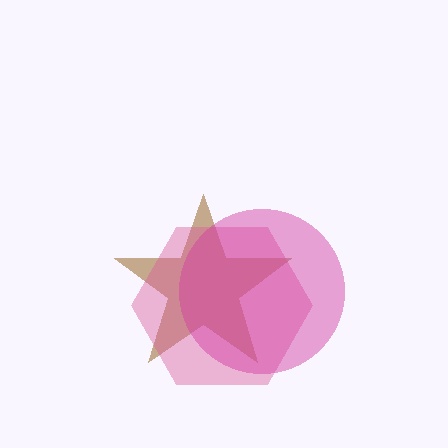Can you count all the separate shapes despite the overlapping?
Yes, there are 3 separate shapes.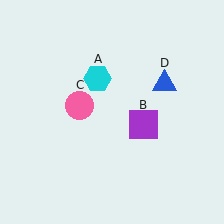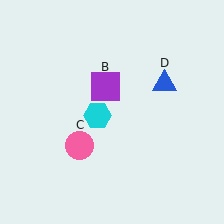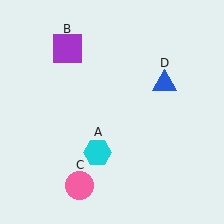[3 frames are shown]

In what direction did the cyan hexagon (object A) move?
The cyan hexagon (object A) moved down.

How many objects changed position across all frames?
3 objects changed position: cyan hexagon (object A), purple square (object B), pink circle (object C).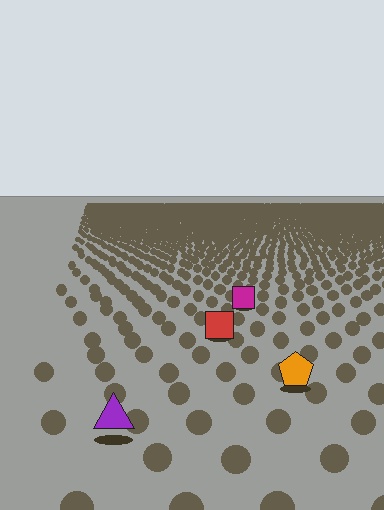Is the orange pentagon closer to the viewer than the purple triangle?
No. The purple triangle is closer — you can tell from the texture gradient: the ground texture is coarser near it.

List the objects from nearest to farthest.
From nearest to farthest: the purple triangle, the orange pentagon, the red square, the magenta square.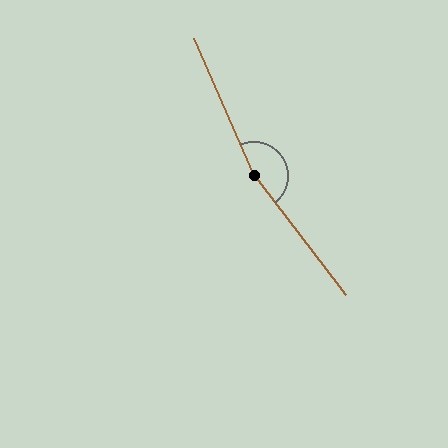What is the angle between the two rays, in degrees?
Approximately 166 degrees.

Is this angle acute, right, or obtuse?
It is obtuse.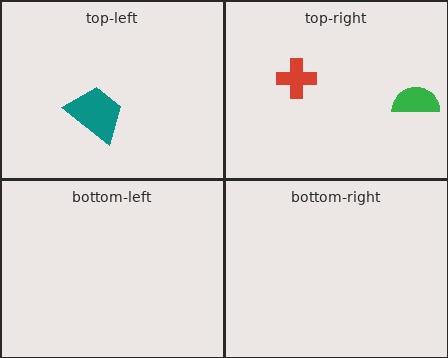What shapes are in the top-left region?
The teal trapezoid.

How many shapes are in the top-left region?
1.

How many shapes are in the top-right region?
2.